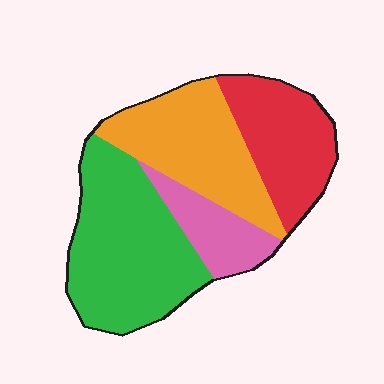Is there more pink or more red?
Red.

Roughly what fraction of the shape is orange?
Orange covers around 25% of the shape.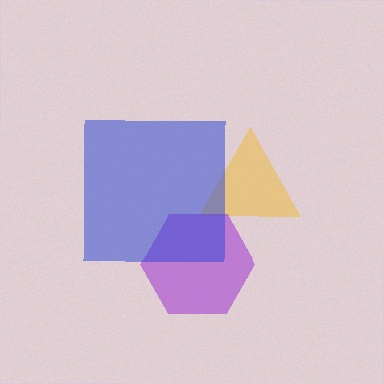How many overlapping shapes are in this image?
There are 3 overlapping shapes in the image.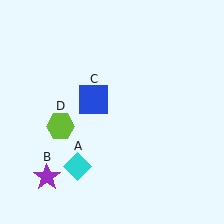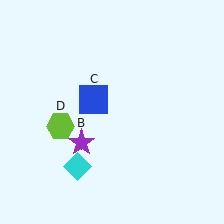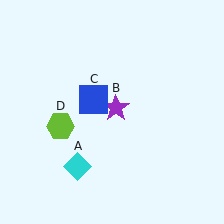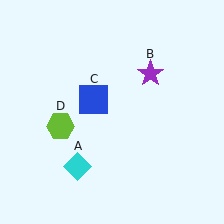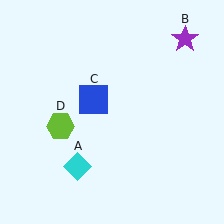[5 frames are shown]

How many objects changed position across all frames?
1 object changed position: purple star (object B).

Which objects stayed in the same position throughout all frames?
Cyan diamond (object A) and blue square (object C) and lime hexagon (object D) remained stationary.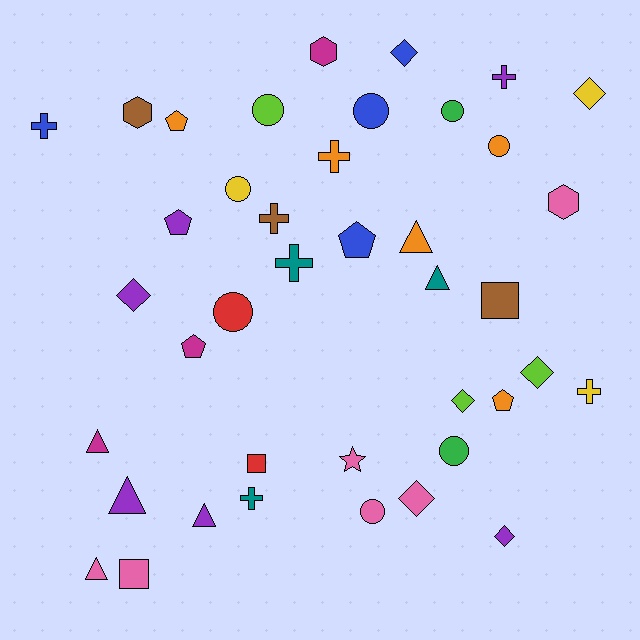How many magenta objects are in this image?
There are 3 magenta objects.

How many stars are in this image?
There is 1 star.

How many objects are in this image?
There are 40 objects.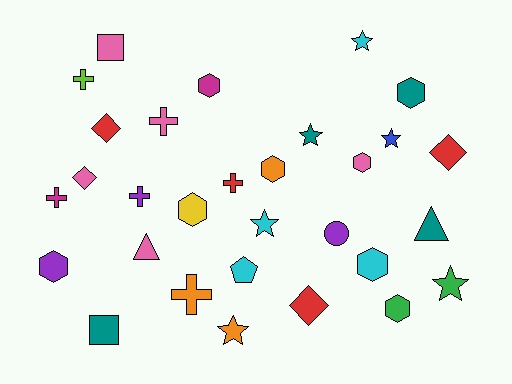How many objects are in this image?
There are 30 objects.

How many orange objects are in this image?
There are 3 orange objects.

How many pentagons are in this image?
There is 1 pentagon.